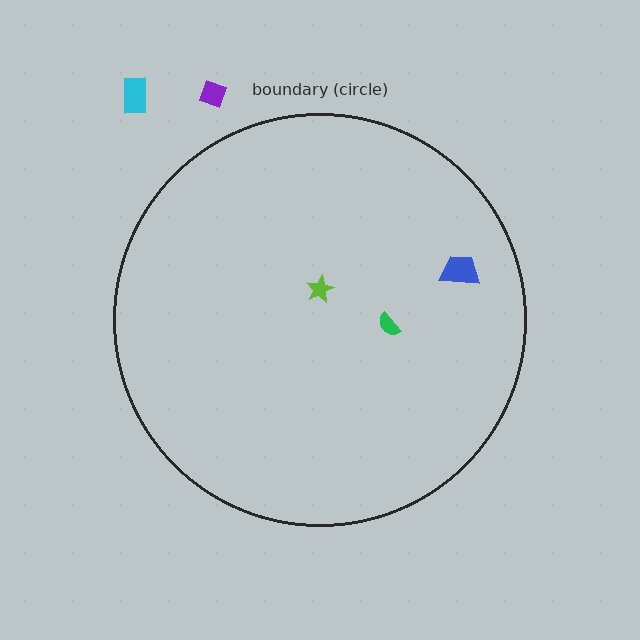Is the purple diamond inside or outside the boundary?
Outside.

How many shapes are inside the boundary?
3 inside, 2 outside.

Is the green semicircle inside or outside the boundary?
Inside.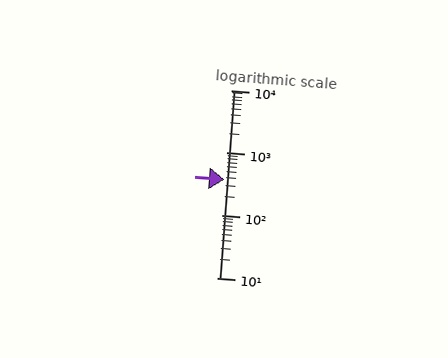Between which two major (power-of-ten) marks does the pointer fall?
The pointer is between 100 and 1000.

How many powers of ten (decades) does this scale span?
The scale spans 3 decades, from 10 to 10000.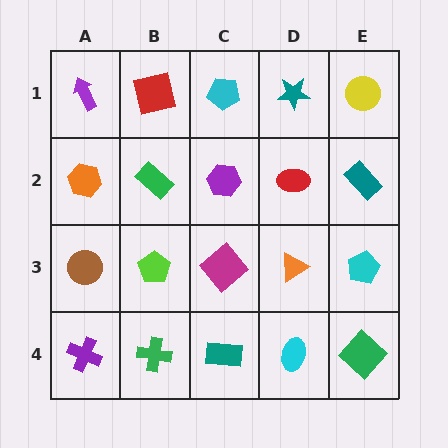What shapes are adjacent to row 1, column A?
An orange hexagon (row 2, column A), a red square (row 1, column B).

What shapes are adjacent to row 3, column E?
A teal rectangle (row 2, column E), a green diamond (row 4, column E), an orange triangle (row 3, column D).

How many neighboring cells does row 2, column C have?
4.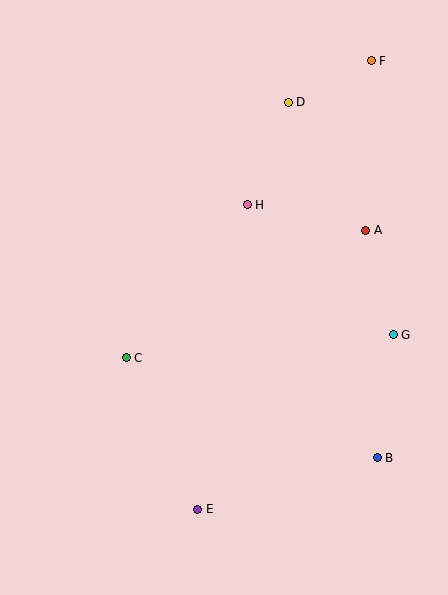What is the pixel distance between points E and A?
The distance between E and A is 326 pixels.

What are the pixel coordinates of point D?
Point D is at (288, 102).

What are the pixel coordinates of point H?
Point H is at (247, 205).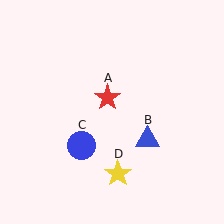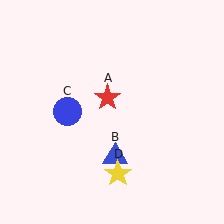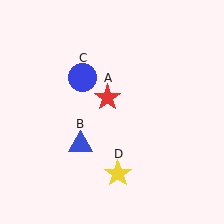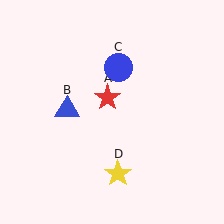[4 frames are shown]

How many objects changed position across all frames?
2 objects changed position: blue triangle (object B), blue circle (object C).